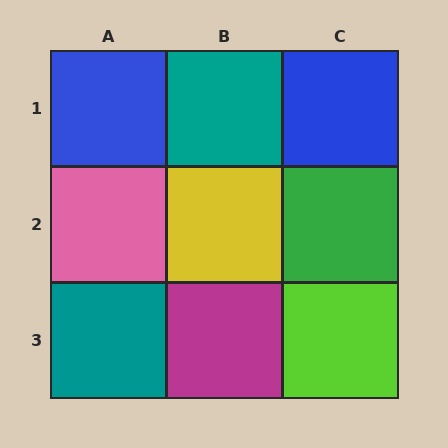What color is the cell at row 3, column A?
Teal.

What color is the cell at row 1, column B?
Teal.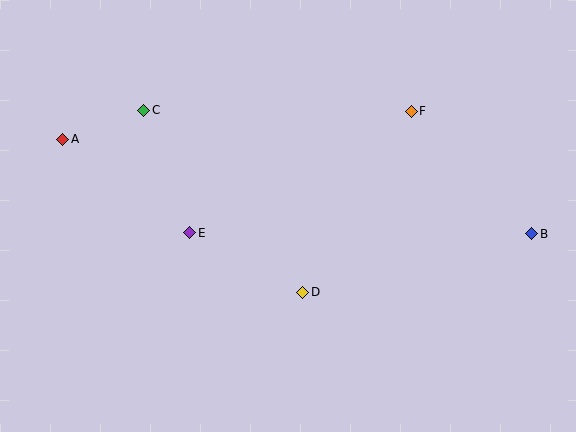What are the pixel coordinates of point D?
Point D is at (303, 292).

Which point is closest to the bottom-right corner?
Point B is closest to the bottom-right corner.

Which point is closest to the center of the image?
Point D at (303, 292) is closest to the center.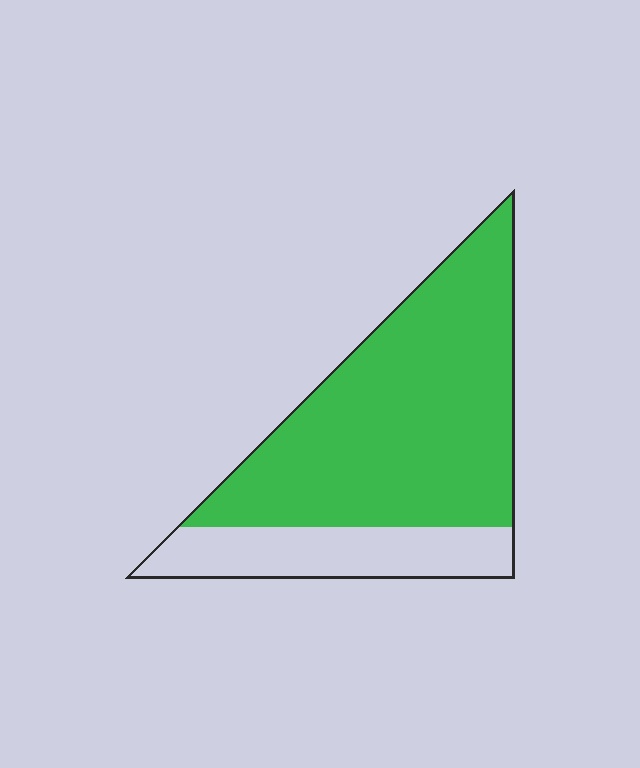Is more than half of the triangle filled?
Yes.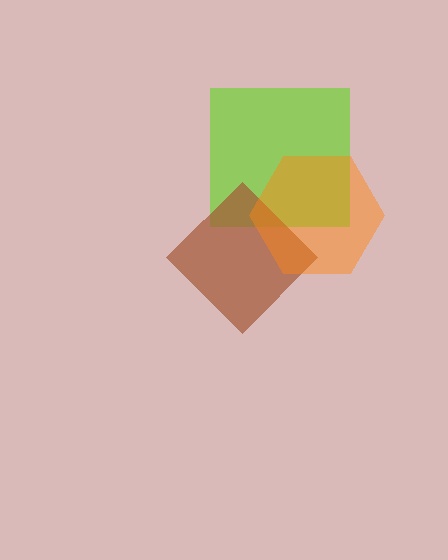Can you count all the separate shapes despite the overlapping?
Yes, there are 3 separate shapes.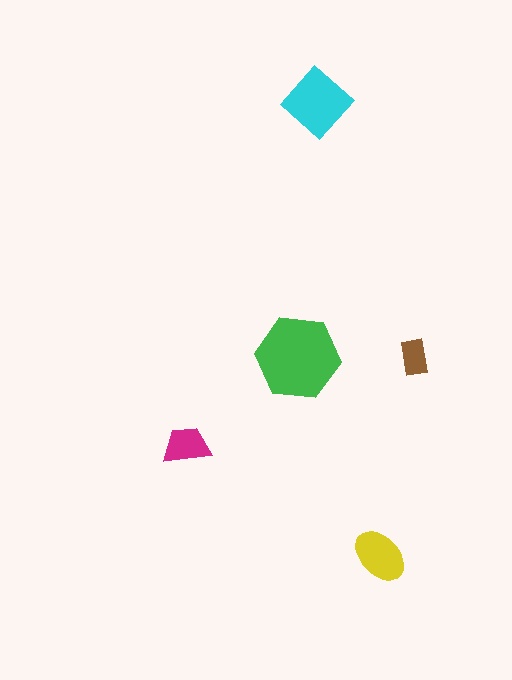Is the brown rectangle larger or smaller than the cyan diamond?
Smaller.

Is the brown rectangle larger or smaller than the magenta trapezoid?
Smaller.